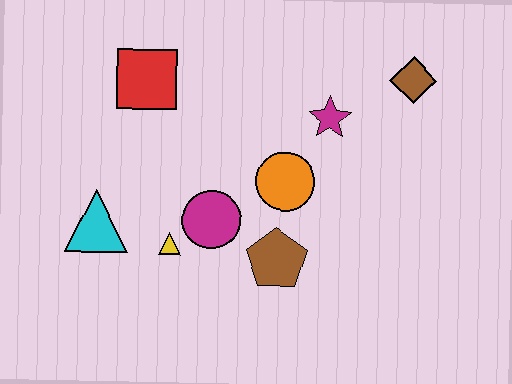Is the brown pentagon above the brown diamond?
No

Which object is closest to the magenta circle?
The yellow triangle is closest to the magenta circle.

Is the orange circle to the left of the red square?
No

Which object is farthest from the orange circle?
The cyan triangle is farthest from the orange circle.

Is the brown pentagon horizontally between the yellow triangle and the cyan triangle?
No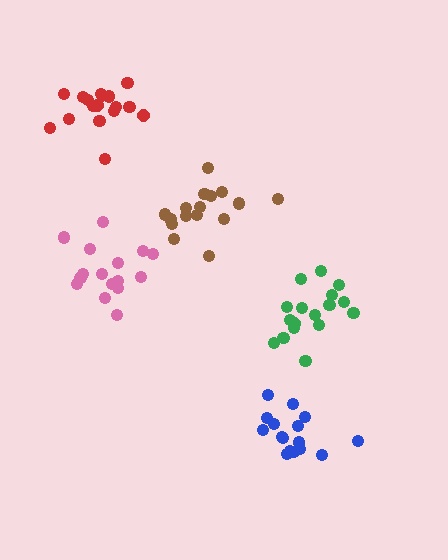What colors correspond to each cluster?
The clusters are colored: brown, red, green, pink, blue.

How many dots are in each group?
Group 1: 16 dots, Group 2: 17 dots, Group 3: 17 dots, Group 4: 16 dots, Group 5: 16 dots (82 total).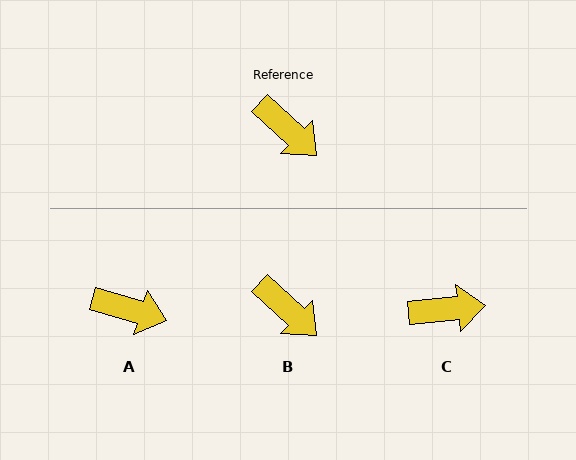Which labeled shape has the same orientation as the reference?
B.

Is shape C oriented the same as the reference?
No, it is off by about 49 degrees.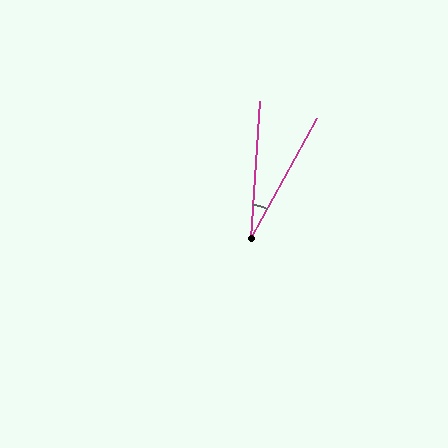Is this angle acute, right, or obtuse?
It is acute.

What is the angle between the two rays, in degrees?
Approximately 25 degrees.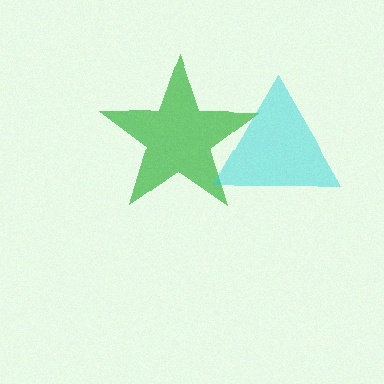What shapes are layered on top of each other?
The layered shapes are: a green star, a cyan triangle.